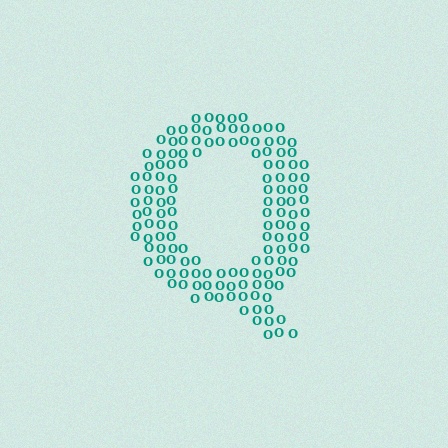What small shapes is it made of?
It is made of small letter O's.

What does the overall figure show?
The overall figure shows the letter Q.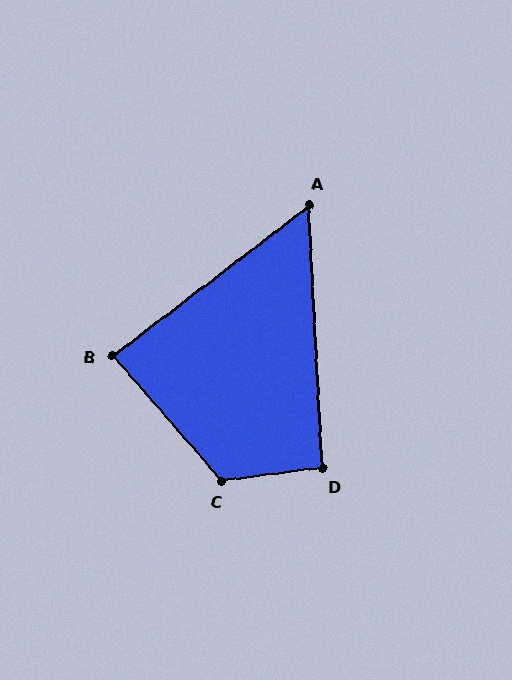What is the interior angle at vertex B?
Approximately 86 degrees (approximately right).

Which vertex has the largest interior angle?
C, at approximately 124 degrees.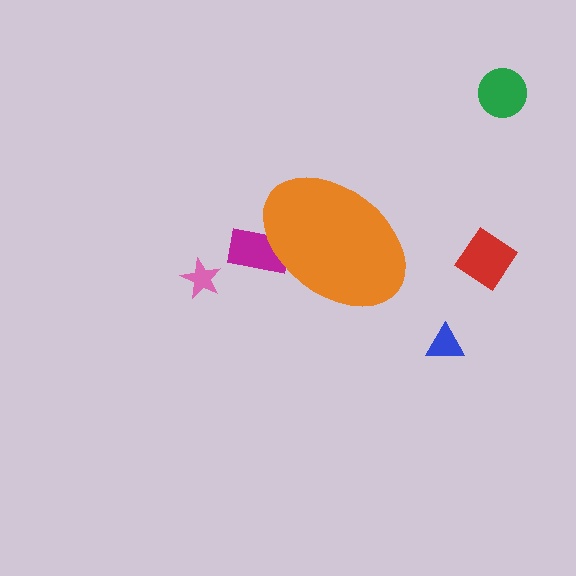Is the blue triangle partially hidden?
No, the blue triangle is fully visible.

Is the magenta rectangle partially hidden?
Yes, the magenta rectangle is partially hidden behind the orange ellipse.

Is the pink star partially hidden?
No, the pink star is fully visible.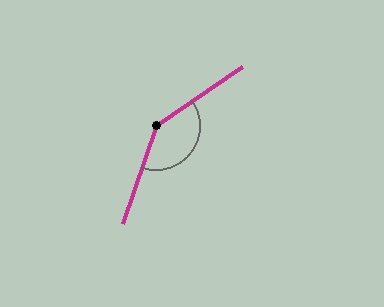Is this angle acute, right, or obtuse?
It is obtuse.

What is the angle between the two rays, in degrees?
Approximately 143 degrees.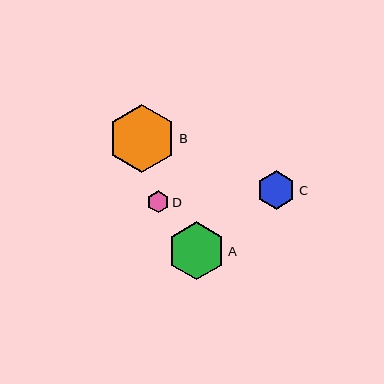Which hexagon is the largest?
Hexagon B is the largest with a size of approximately 68 pixels.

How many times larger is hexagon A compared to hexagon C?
Hexagon A is approximately 1.5 times the size of hexagon C.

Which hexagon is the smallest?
Hexagon D is the smallest with a size of approximately 22 pixels.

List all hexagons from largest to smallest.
From largest to smallest: B, A, C, D.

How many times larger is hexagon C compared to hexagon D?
Hexagon C is approximately 1.8 times the size of hexagon D.